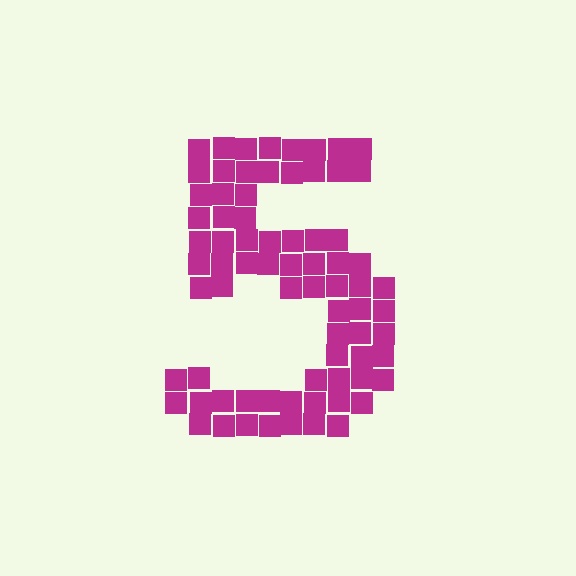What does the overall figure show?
The overall figure shows the digit 5.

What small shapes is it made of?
It is made of small squares.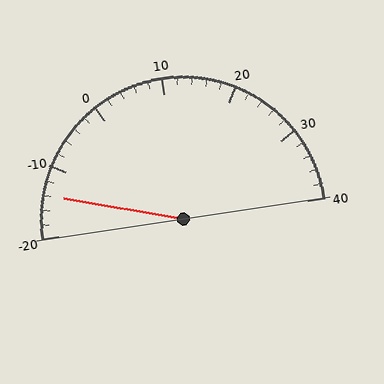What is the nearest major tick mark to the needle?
The nearest major tick mark is -10.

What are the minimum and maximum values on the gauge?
The gauge ranges from -20 to 40.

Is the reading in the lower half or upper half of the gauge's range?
The reading is in the lower half of the range (-20 to 40).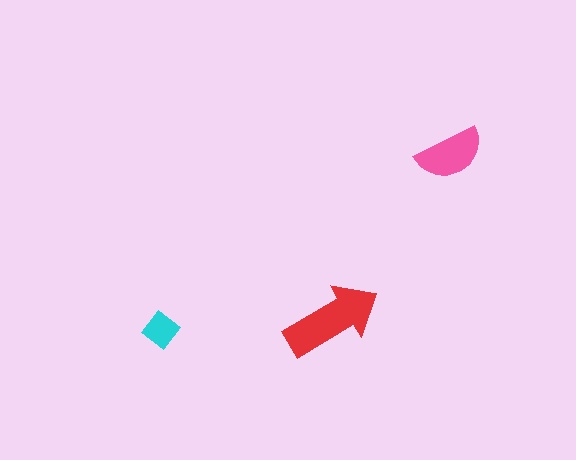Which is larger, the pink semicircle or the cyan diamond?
The pink semicircle.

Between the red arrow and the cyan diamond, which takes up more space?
The red arrow.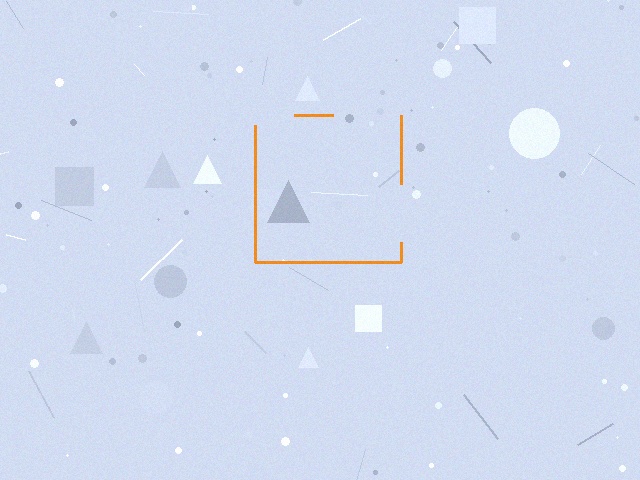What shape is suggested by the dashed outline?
The dashed outline suggests a square.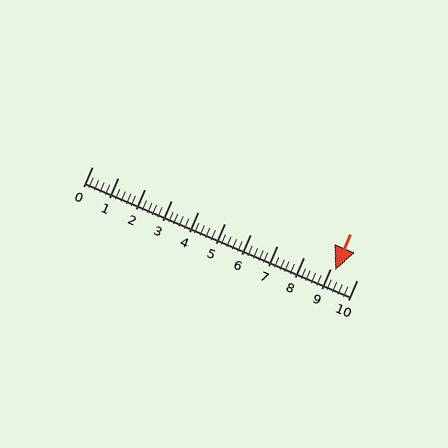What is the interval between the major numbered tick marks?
The major tick marks are spaced 1 units apart.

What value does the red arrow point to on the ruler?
The red arrow points to approximately 9.2.